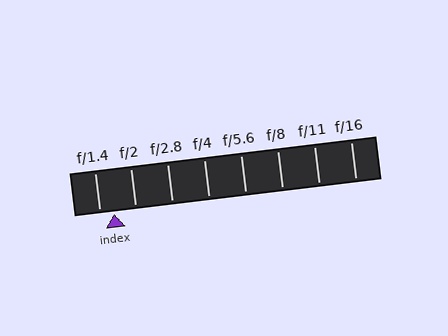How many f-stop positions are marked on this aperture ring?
There are 8 f-stop positions marked.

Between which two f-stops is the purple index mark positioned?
The index mark is between f/1.4 and f/2.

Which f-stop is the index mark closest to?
The index mark is closest to f/1.4.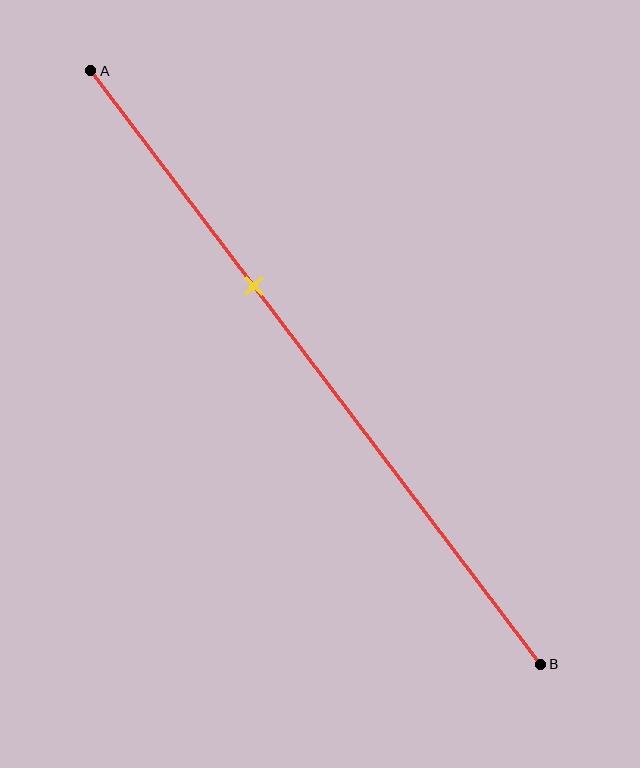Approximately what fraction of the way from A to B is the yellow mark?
The yellow mark is approximately 35% of the way from A to B.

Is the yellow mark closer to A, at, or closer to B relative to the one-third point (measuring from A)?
The yellow mark is approximately at the one-third point of segment AB.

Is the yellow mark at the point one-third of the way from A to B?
Yes, the mark is approximately at the one-third point.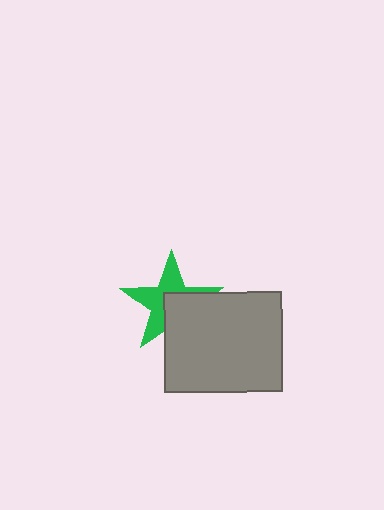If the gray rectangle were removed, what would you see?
You would see the complete green star.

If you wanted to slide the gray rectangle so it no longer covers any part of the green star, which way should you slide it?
Slide it toward the lower-right — that is the most direct way to separate the two shapes.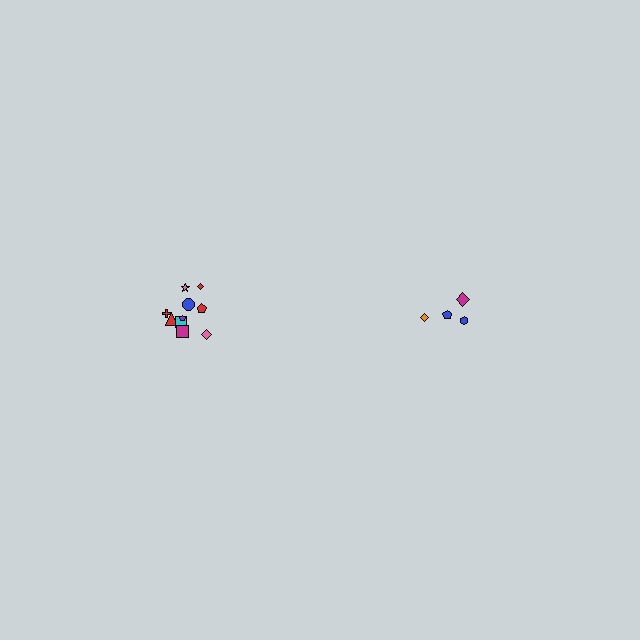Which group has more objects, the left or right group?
The left group.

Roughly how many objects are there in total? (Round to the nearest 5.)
Roughly 15 objects in total.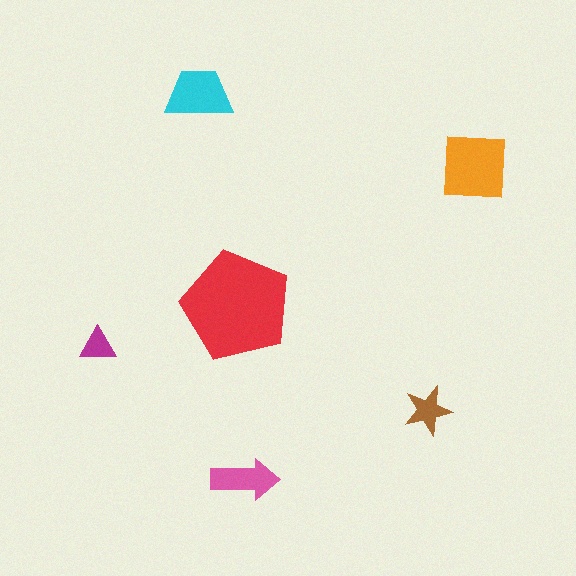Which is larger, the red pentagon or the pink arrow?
The red pentagon.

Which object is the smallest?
The magenta triangle.